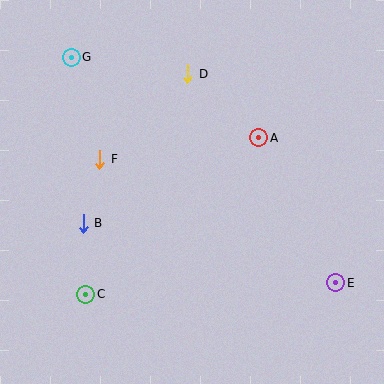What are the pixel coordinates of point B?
Point B is at (83, 223).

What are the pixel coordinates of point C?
Point C is at (86, 294).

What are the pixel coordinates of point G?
Point G is at (71, 57).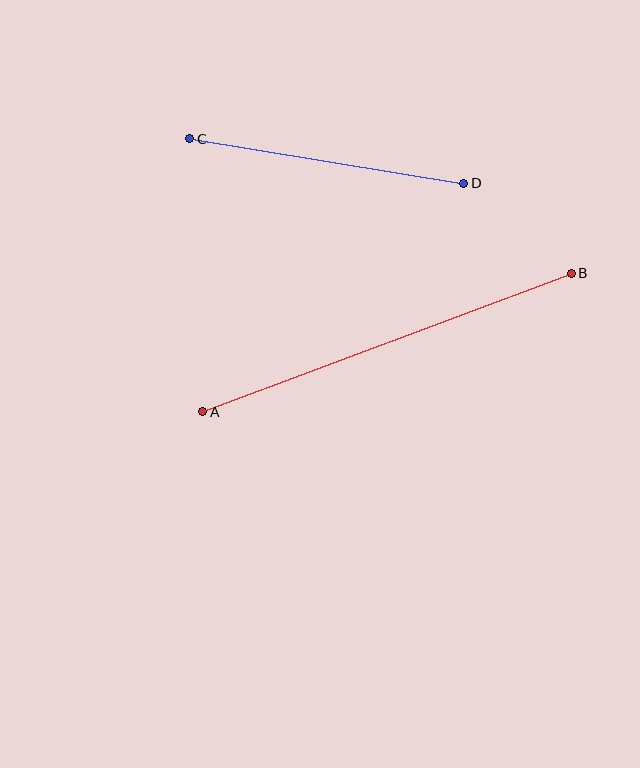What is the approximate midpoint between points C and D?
The midpoint is at approximately (327, 161) pixels.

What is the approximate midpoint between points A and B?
The midpoint is at approximately (387, 342) pixels.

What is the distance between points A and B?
The distance is approximately 394 pixels.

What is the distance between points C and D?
The distance is approximately 277 pixels.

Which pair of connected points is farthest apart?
Points A and B are farthest apart.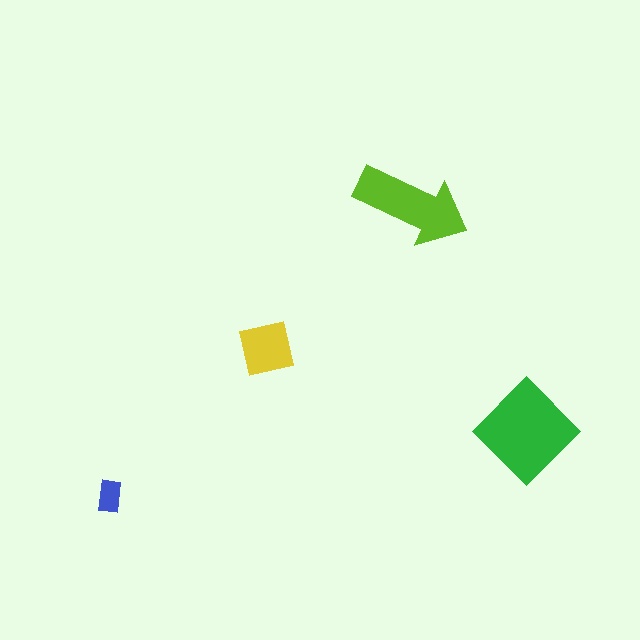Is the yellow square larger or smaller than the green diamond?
Smaller.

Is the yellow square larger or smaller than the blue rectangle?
Larger.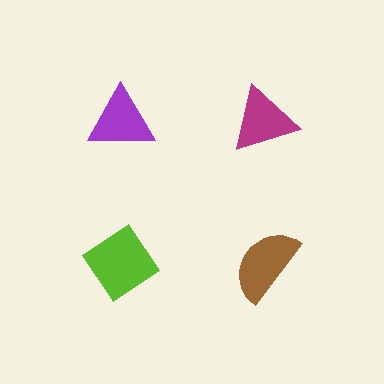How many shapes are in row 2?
2 shapes.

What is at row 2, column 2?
A brown semicircle.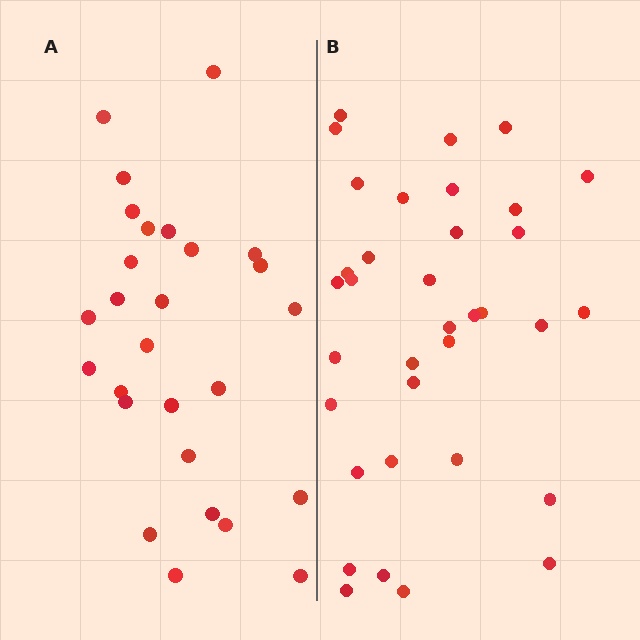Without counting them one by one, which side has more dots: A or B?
Region B (the right region) has more dots.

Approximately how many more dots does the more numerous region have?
Region B has roughly 8 or so more dots than region A.